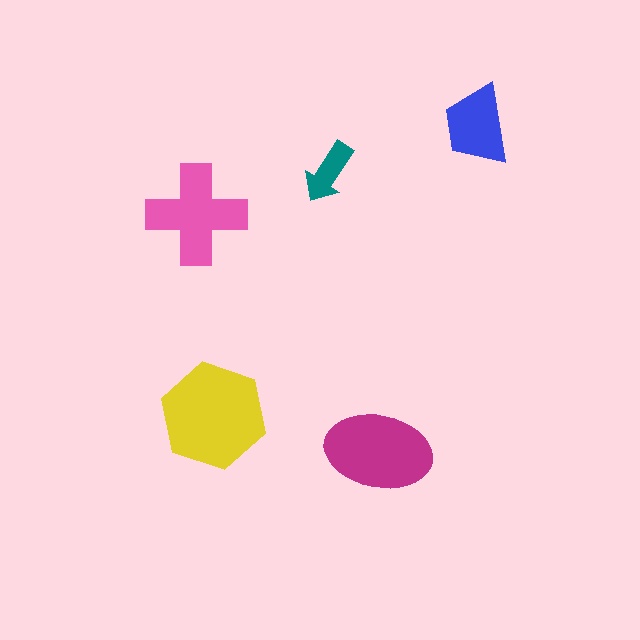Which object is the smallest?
The teal arrow.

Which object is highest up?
The blue trapezoid is topmost.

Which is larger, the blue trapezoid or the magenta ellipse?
The magenta ellipse.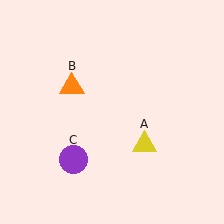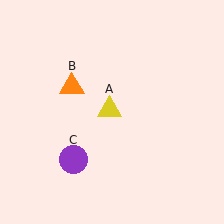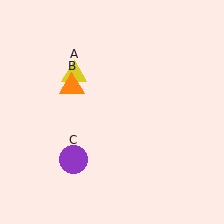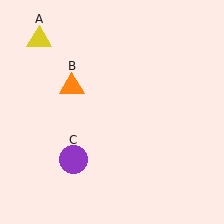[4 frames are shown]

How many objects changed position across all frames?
1 object changed position: yellow triangle (object A).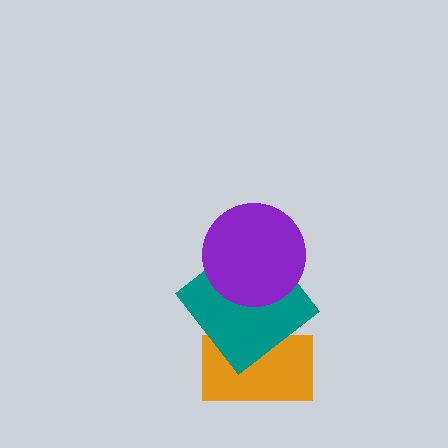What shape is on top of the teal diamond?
The purple circle is on top of the teal diamond.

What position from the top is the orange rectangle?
The orange rectangle is 3rd from the top.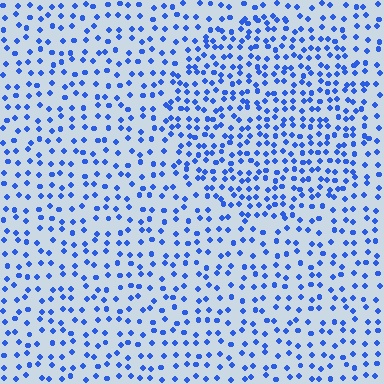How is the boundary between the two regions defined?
The boundary is defined by a change in element density (approximately 1.7x ratio). All elements are the same color, size, and shape.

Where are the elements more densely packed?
The elements are more densely packed inside the circle boundary.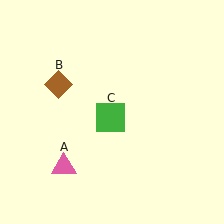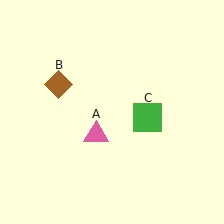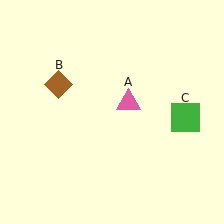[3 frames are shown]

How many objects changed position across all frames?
2 objects changed position: pink triangle (object A), green square (object C).